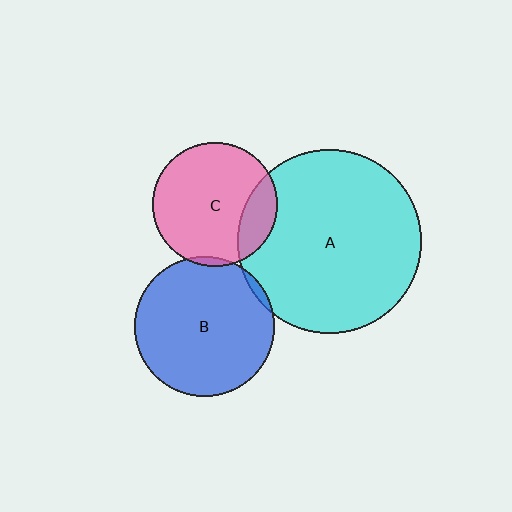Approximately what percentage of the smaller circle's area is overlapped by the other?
Approximately 20%.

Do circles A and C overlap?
Yes.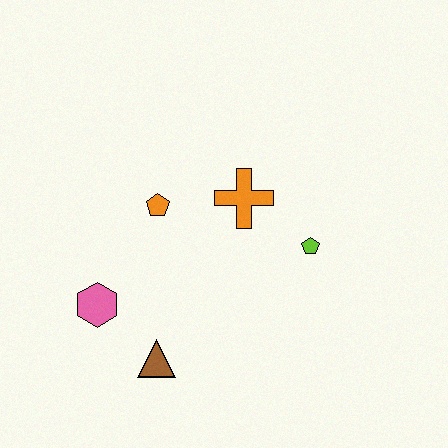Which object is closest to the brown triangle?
The pink hexagon is closest to the brown triangle.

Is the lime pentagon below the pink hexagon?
No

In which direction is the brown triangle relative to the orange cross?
The brown triangle is below the orange cross.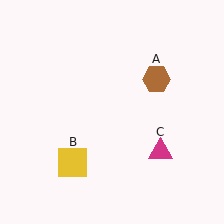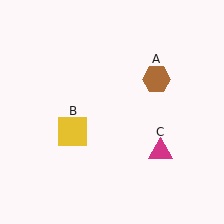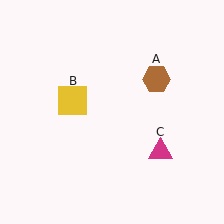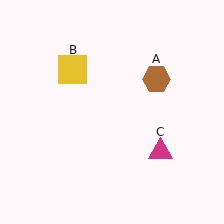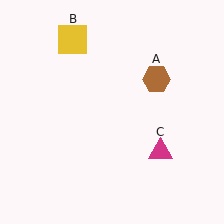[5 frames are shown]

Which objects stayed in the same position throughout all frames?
Brown hexagon (object A) and magenta triangle (object C) remained stationary.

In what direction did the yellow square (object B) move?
The yellow square (object B) moved up.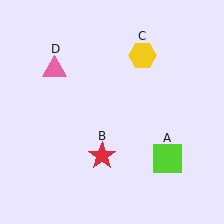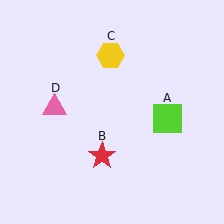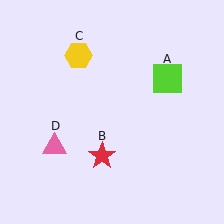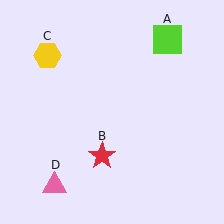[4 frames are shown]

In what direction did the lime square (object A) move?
The lime square (object A) moved up.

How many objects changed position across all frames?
3 objects changed position: lime square (object A), yellow hexagon (object C), pink triangle (object D).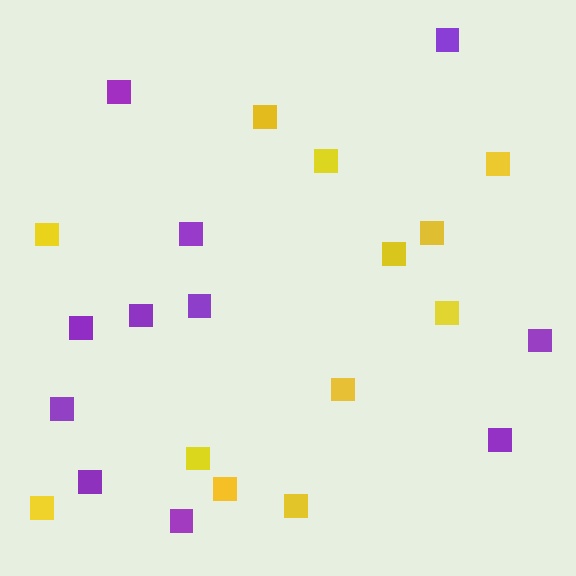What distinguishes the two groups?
There are 2 groups: one group of yellow squares (12) and one group of purple squares (11).